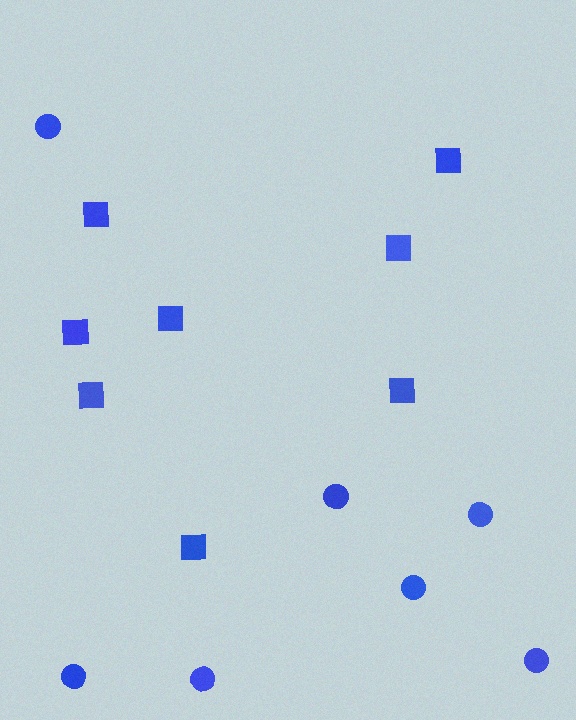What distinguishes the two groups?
There are 2 groups: one group of squares (8) and one group of circles (7).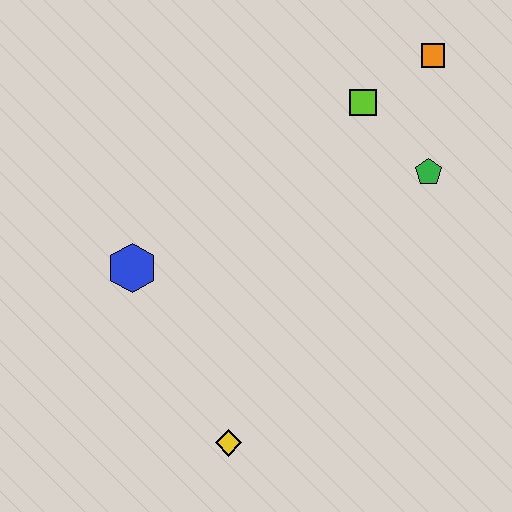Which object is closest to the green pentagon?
The lime square is closest to the green pentagon.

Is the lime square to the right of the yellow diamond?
Yes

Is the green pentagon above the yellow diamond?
Yes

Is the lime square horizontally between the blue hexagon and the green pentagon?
Yes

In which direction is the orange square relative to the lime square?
The orange square is to the right of the lime square.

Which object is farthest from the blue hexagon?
The orange square is farthest from the blue hexagon.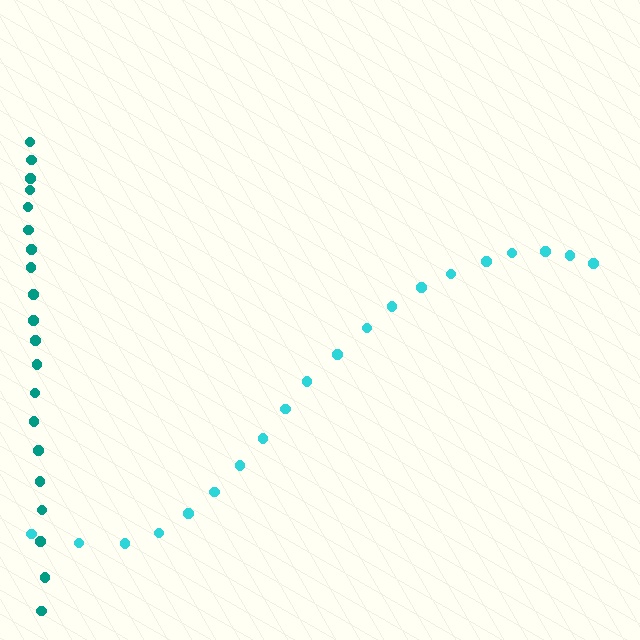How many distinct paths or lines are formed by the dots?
There are 2 distinct paths.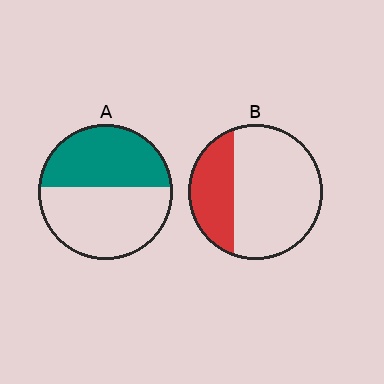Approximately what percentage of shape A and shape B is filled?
A is approximately 45% and B is approximately 30%.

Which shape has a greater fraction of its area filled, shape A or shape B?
Shape A.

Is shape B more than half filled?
No.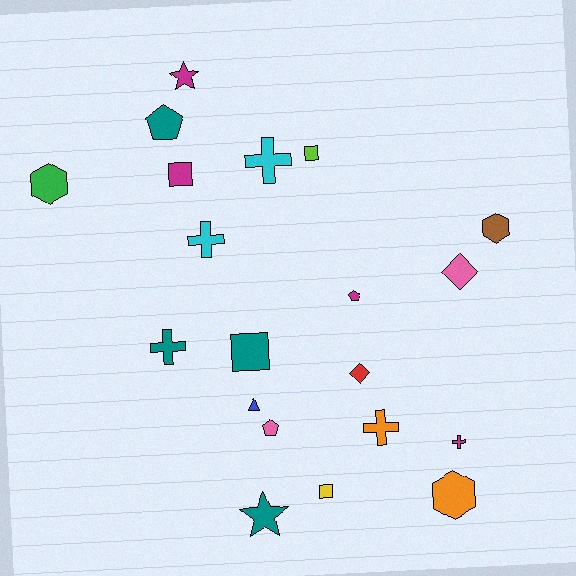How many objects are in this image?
There are 20 objects.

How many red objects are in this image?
There is 1 red object.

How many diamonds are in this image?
There are 2 diamonds.